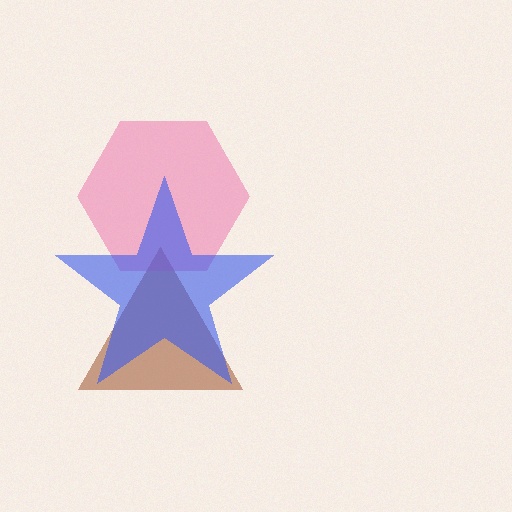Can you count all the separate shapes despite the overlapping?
Yes, there are 3 separate shapes.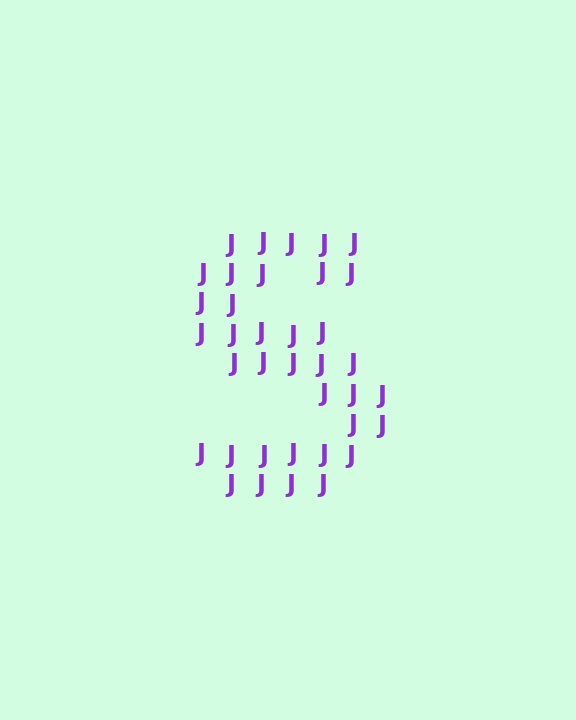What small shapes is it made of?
It is made of small letter J's.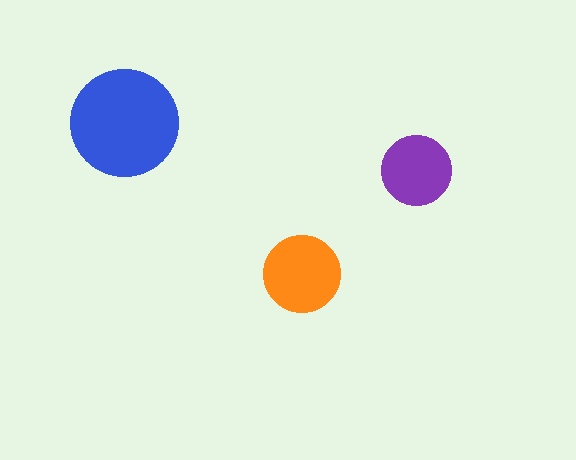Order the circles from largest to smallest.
the blue one, the orange one, the purple one.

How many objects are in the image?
There are 3 objects in the image.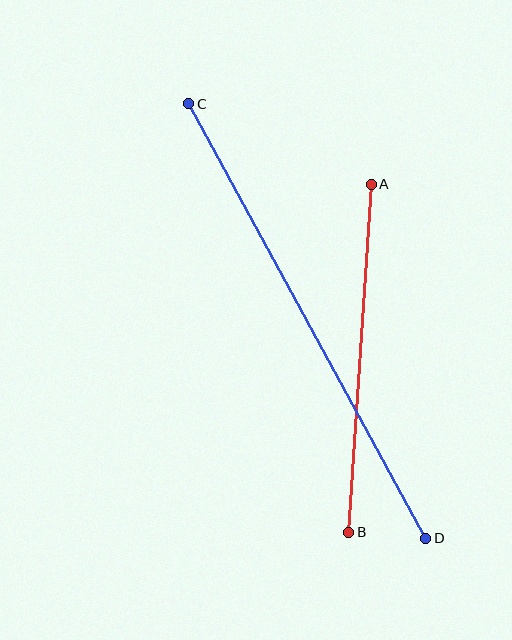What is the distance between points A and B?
The distance is approximately 349 pixels.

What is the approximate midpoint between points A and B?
The midpoint is at approximately (360, 358) pixels.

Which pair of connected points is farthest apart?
Points C and D are farthest apart.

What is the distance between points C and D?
The distance is approximately 495 pixels.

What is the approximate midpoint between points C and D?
The midpoint is at approximately (307, 321) pixels.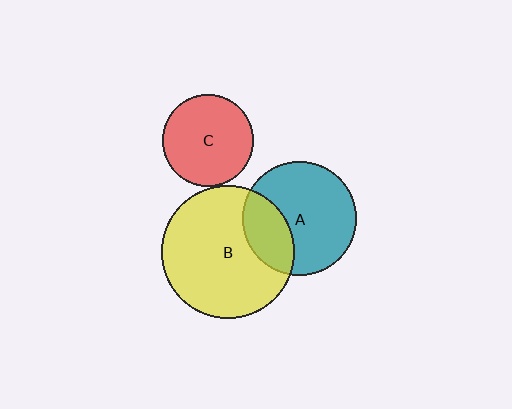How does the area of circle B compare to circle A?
Approximately 1.4 times.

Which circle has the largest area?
Circle B (yellow).